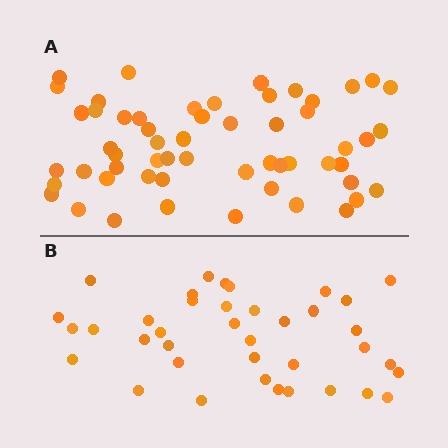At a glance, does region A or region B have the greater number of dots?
Region A (the top region) has more dots.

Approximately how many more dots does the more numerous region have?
Region A has approximately 20 more dots than region B.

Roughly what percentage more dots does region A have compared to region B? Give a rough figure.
About 45% more.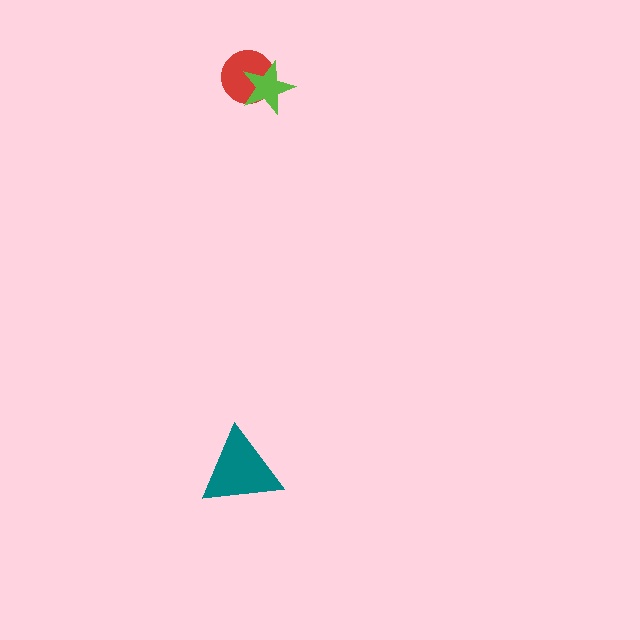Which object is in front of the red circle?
The lime star is in front of the red circle.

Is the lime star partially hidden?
No, no other shape covers it.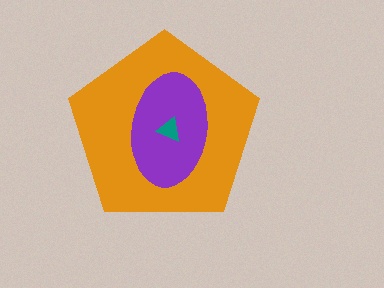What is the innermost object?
The teal triangle.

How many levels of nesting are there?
3.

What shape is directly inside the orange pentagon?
The purple ellipse.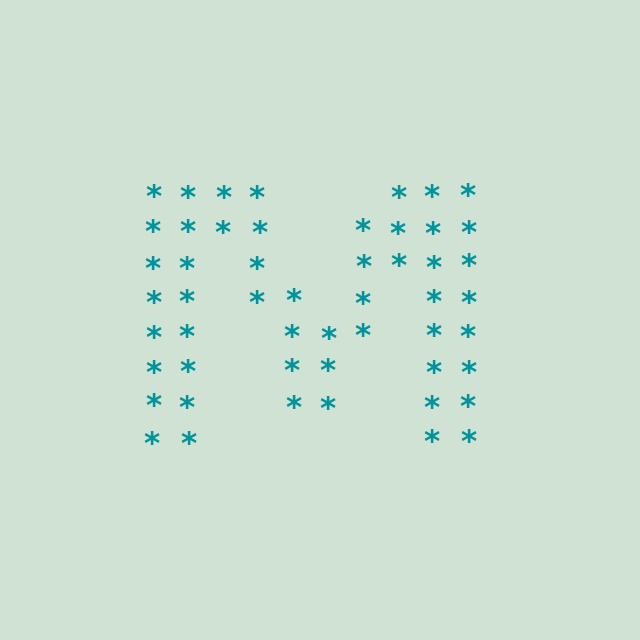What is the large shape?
The large shape is the letter M.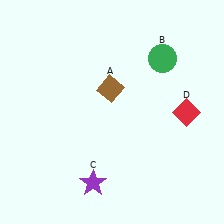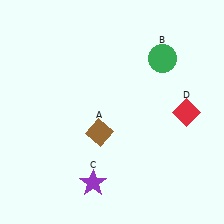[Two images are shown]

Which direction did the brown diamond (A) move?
The brown diamond (A) moved down.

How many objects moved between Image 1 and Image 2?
1 object moved between the two images.